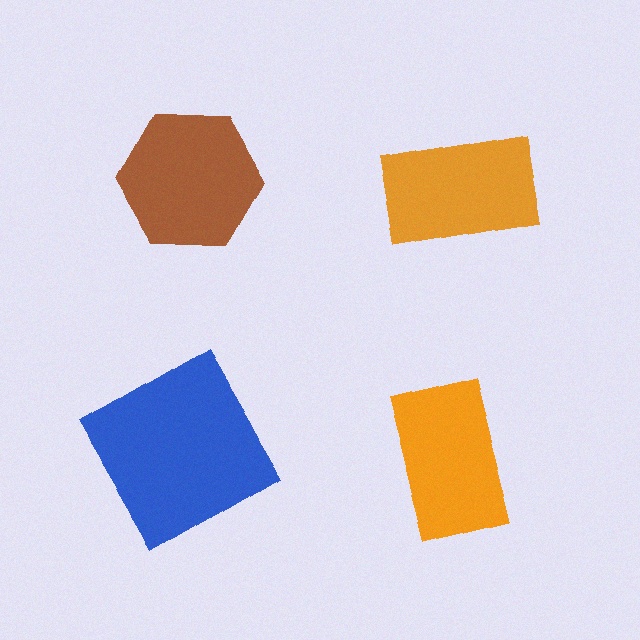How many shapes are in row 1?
2 shapes.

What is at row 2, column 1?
A blue diamond.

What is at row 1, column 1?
A brown hexagon.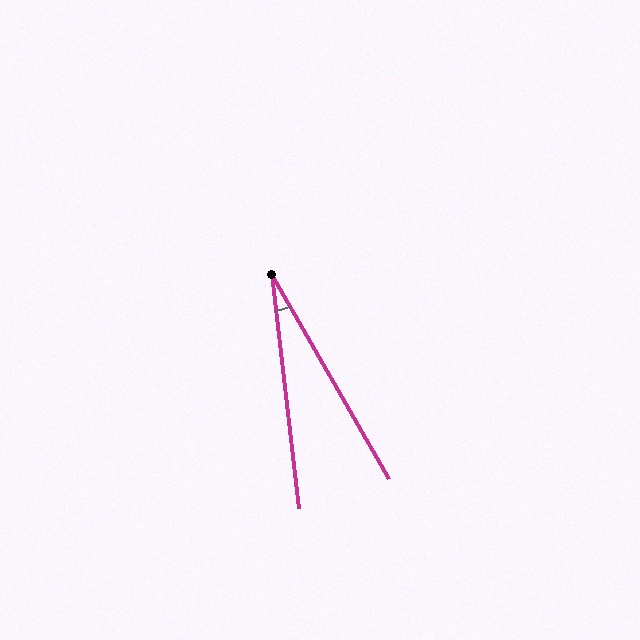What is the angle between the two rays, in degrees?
Approximately 23 degrees.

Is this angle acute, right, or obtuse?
It is acute.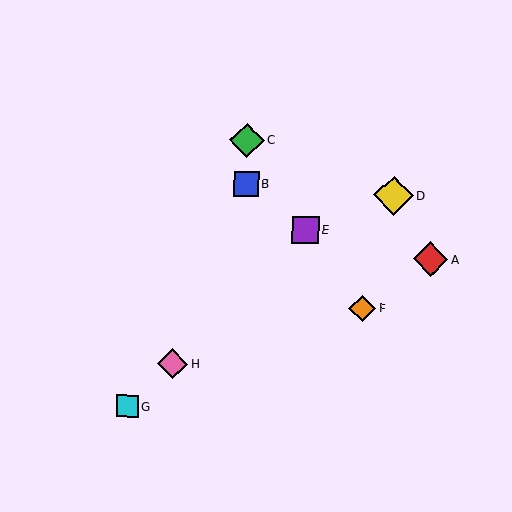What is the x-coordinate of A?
Object A is at x≈430.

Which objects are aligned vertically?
Objects B, C are aligned vertically.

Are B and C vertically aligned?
Yes, both are at x≈246.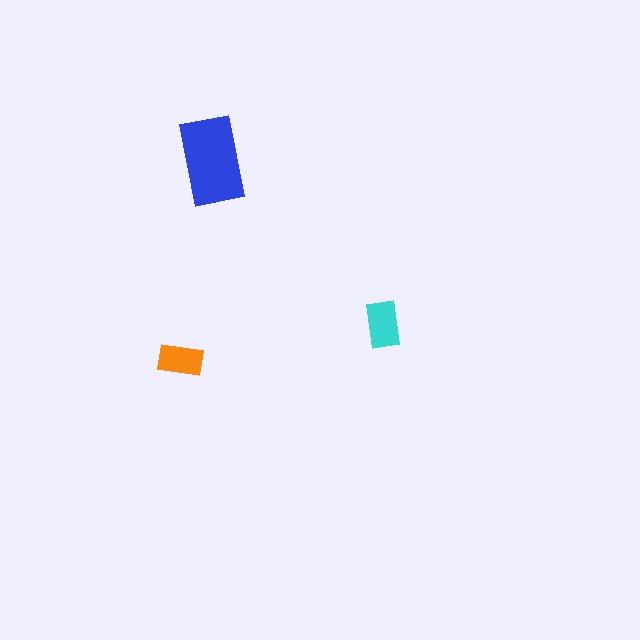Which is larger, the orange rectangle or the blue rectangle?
The blue one.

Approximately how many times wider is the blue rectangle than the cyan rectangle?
About 2 times wider.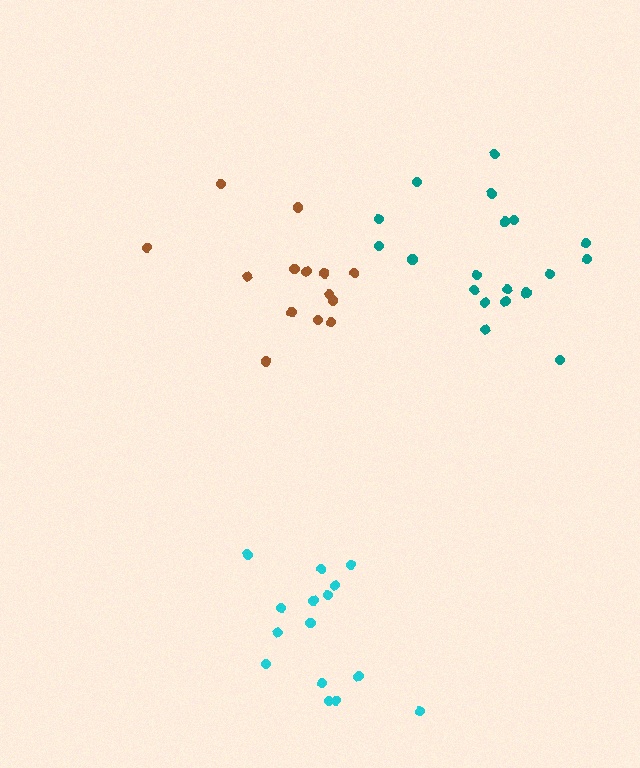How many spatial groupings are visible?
There are 3 spatial groupings.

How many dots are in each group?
Group 1: 15 dots, Group 2: 14 dots, Group 3: 19 dots (48 total).